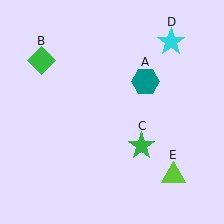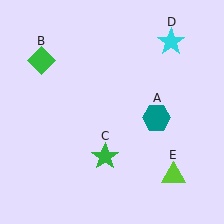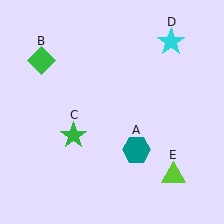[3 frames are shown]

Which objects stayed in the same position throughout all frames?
Green diamond (object B) and cyan star (object D) and lime triangle (object E) remained stationary.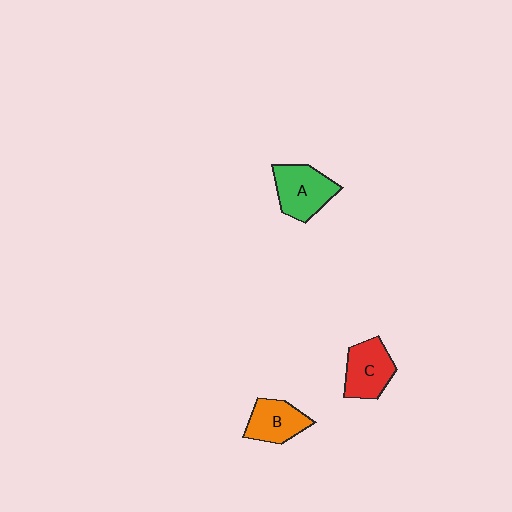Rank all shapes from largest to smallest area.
From largest to smallest: A (green), C (red), B (orange).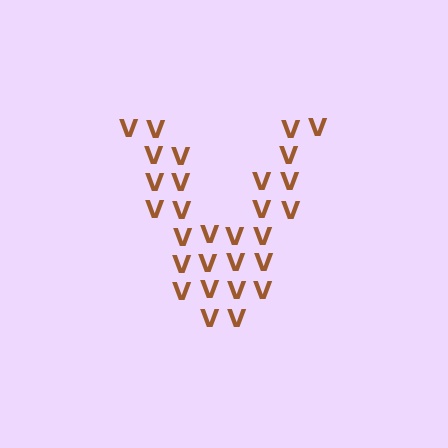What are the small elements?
The small elements are letter V's.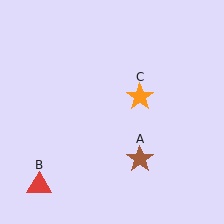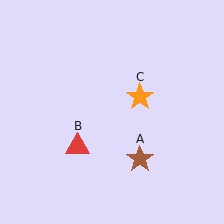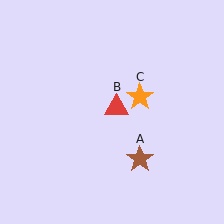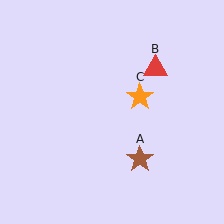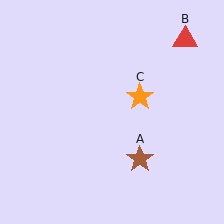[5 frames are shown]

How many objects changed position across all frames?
1 object changed position: red triangle (object B).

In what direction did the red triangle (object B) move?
The red triangle (object B) moved up and to the right.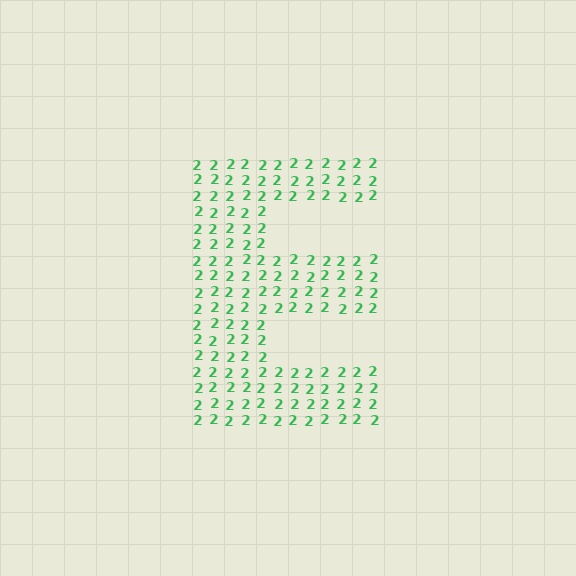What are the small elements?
The small elements are digit 2's.